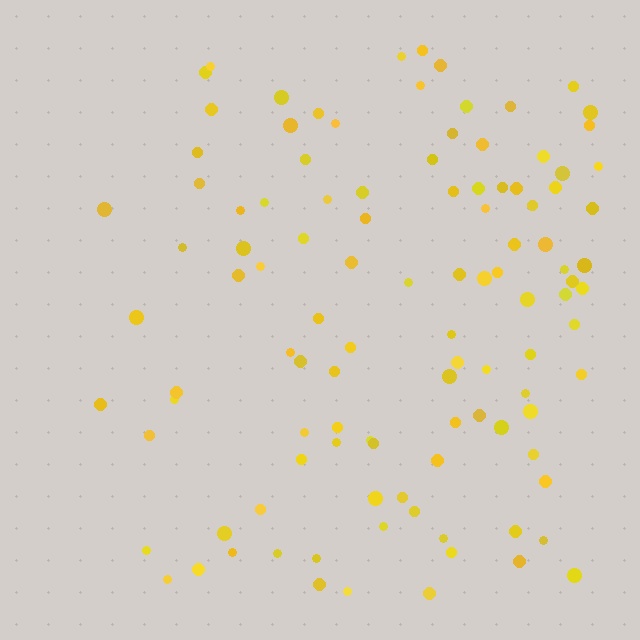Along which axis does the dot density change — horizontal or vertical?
Horizontal.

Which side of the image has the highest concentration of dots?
The right.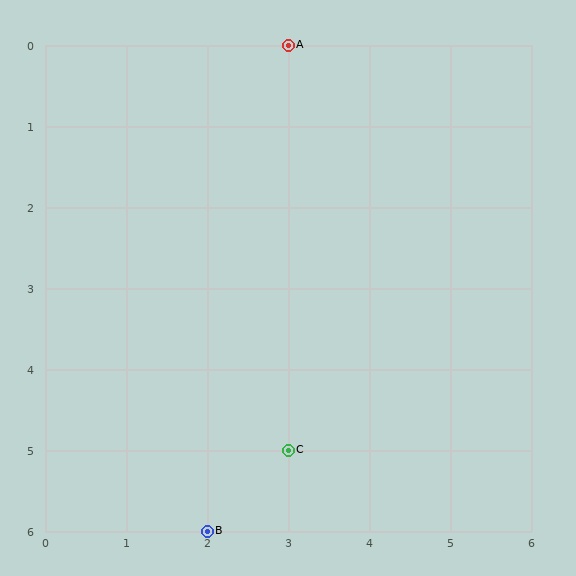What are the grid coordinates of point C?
Point C is at grid coordinates (3, 5).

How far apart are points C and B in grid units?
Points C and B are 1 column and 1 row apart (about 1.4 grid units diagonally).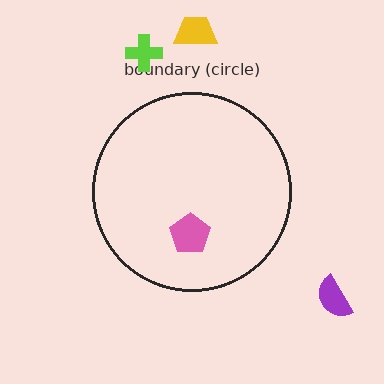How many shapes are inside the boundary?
1 inside, 3 outside.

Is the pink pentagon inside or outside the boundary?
Inside.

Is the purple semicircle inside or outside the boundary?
Outside.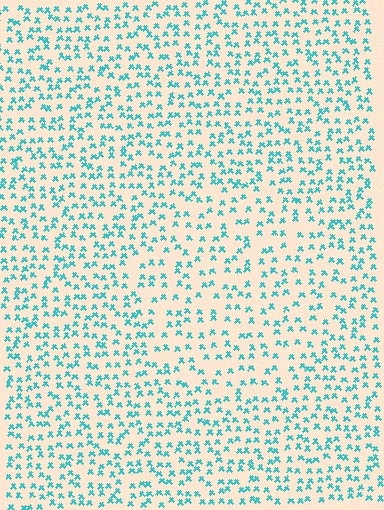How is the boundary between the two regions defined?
The boundary is defined by a change in element density (approximately 1.5x ratio). All elements are the same color, size, and shape.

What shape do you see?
I see a circle.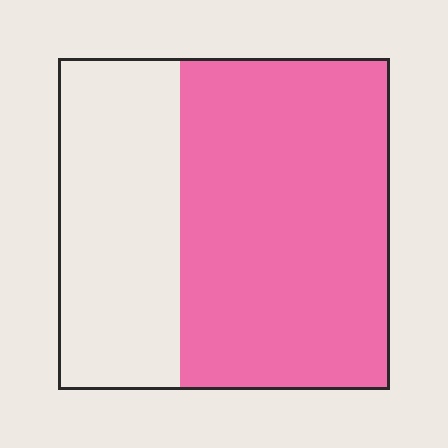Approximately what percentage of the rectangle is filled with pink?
Approximately 65%.